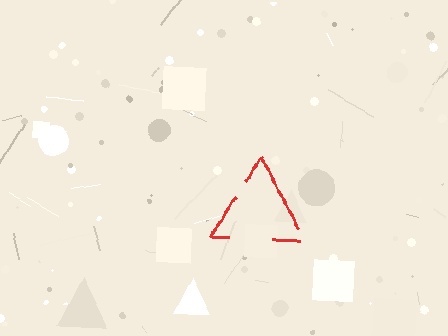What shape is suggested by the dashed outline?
The dashed outline suggests a triangle.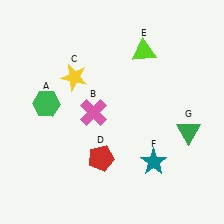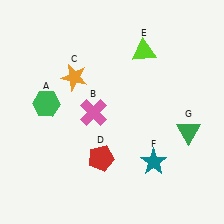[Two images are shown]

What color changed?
The star (C) changed from yellow in Image 1 to orange in Image 2.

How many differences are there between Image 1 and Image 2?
There is 1 difference between the two images.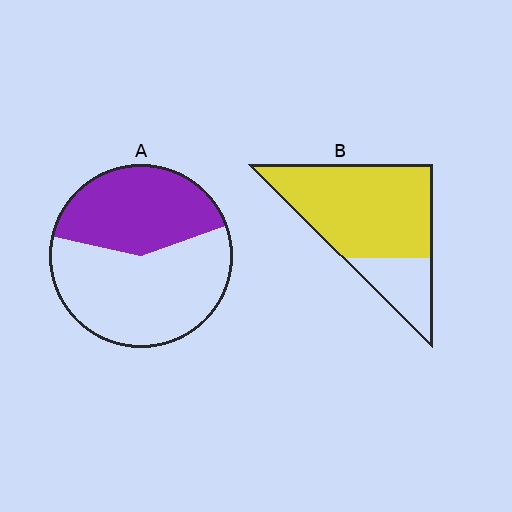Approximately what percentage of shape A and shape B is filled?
A is approximately 40% and B is approximately 75%.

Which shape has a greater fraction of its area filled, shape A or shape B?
Shape B.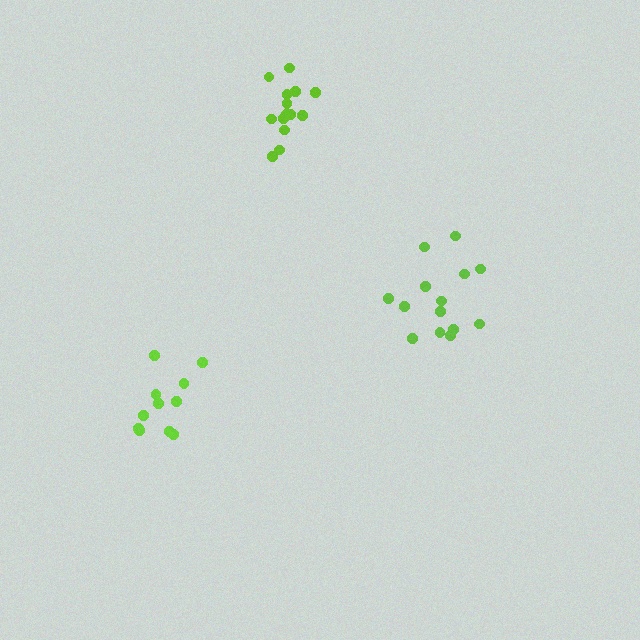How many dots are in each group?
Group 1: 11 dots, Group 2: 14 dots, Group 3: 14 dots (39 total).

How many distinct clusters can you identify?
There are 3 distinct clusters.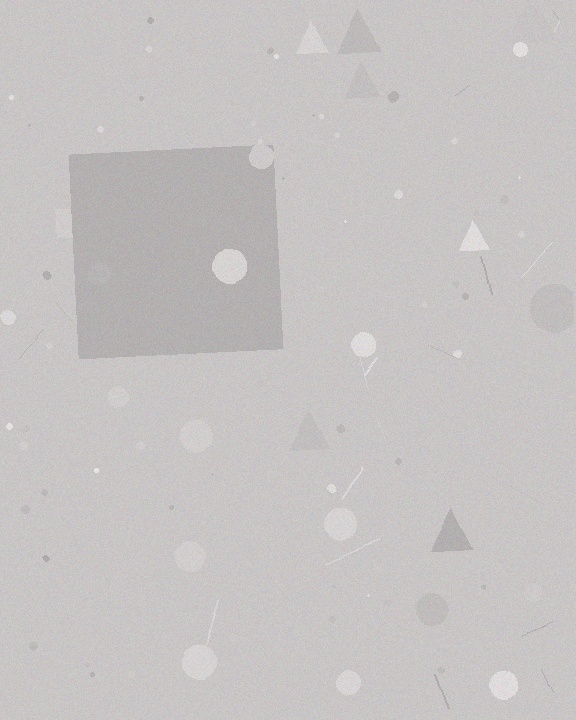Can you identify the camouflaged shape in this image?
The camouflaged shape is a square.